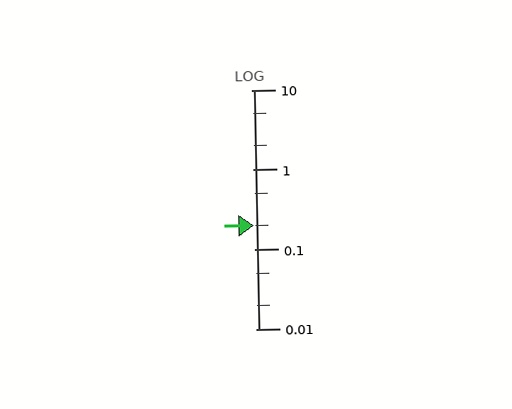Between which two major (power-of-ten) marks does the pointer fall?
The pointer is between 0.1 and 1.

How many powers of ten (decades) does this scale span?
The scale spans 3 decades, from 0.01 to 10.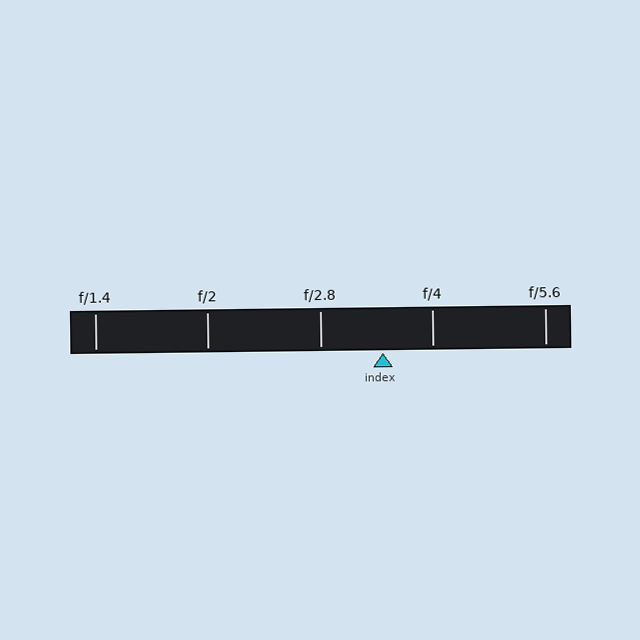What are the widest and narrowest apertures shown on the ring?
The widest aperture shown is f/1.4 and the narrowest is f/5.6.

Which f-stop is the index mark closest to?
The index mark is closest to f/4.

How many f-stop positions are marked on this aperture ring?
There are 5 f-stop positions marked.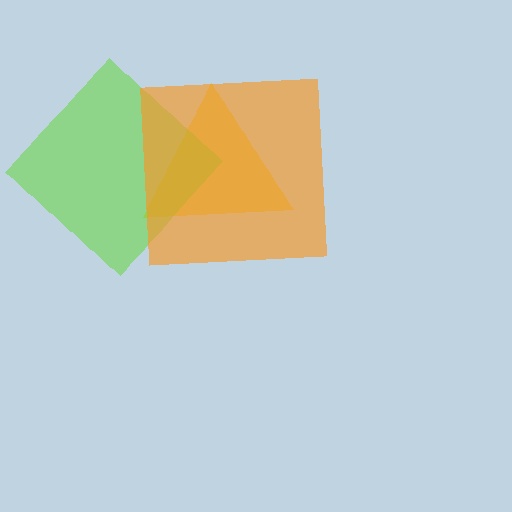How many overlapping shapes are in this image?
There are 3 overlapping shapes in the image.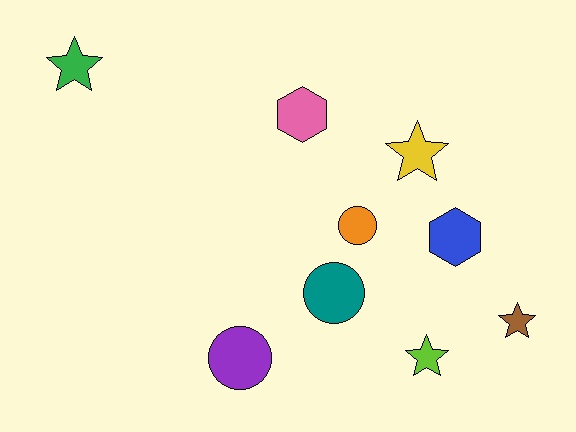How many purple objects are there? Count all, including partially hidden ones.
There is 1 purple object.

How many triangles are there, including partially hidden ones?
There are no triangles.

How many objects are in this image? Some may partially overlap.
There are 9 objects.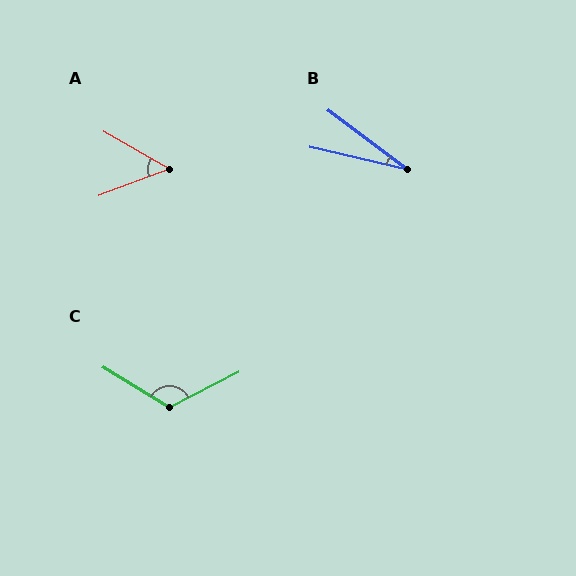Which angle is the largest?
C, at approximately 122 degrees.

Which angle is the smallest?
B, at approximately 24 degrees.